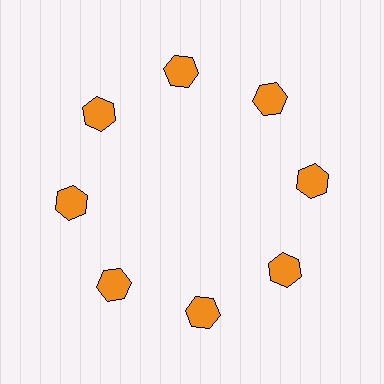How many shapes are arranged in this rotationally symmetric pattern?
There are 8 shapes, arranged in 8 groups of 1.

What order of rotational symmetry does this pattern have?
This pattern has 8-fold rotational symmetry.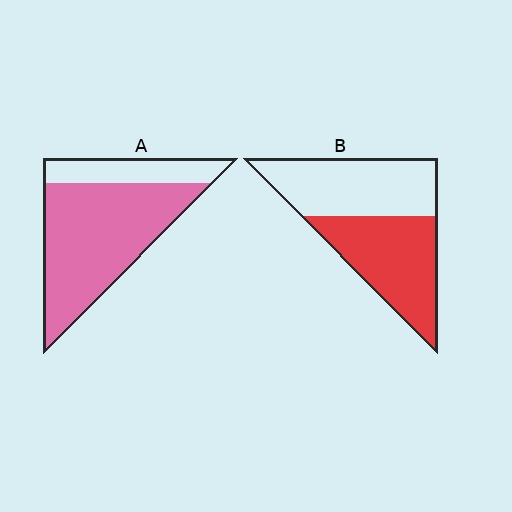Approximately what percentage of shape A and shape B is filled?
A is approximately 75% and B is approximately 50%.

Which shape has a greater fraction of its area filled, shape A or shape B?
Shape A.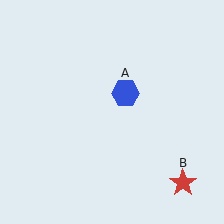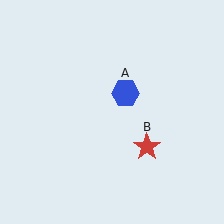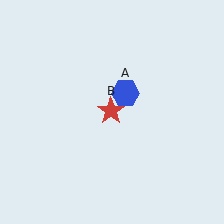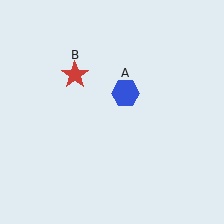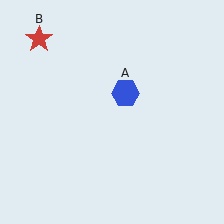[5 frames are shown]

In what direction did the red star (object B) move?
The red star (object B) moved up and to the left.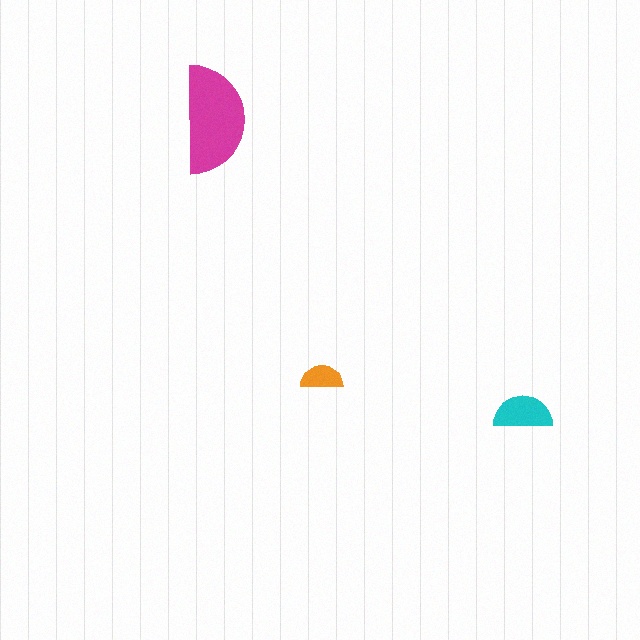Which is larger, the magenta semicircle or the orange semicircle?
The magenta one.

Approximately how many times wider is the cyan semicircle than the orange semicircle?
About 1.5 times wider.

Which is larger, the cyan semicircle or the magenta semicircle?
The magenta one.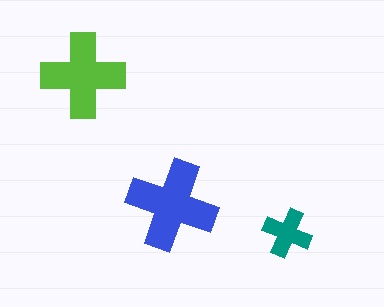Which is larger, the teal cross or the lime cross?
The lime one.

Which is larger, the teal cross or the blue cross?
The blue one.